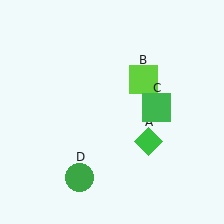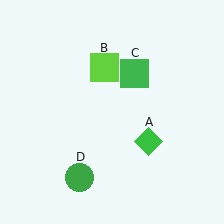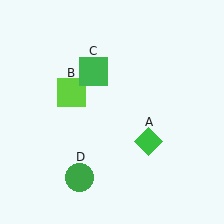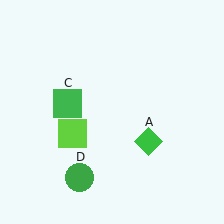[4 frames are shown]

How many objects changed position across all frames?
2 objects changed position: lime square (object B), green square (object C).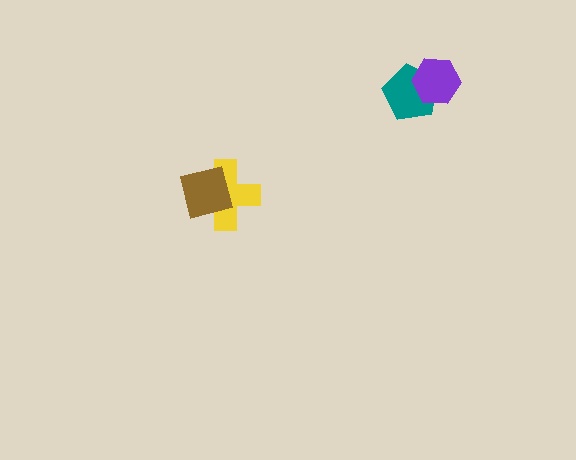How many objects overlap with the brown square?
1 object overlaps with the brown square.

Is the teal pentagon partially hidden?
Yes, it is partially covered by another shape.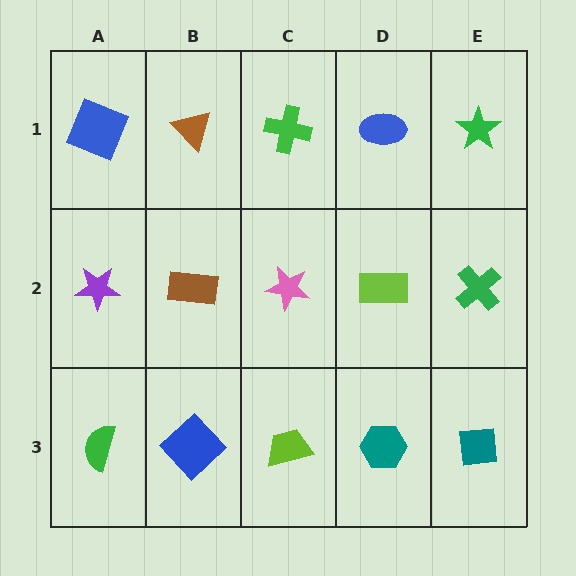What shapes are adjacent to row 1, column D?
A lime rectangle (row 2, column D), a green cross (row 1, column C), a green star (row 1, column E).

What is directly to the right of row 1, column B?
A green cross.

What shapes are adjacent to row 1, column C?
A pink star (row 2, column C), a brown triangle (row 1, column B), a blue ellipse (row 1, column D).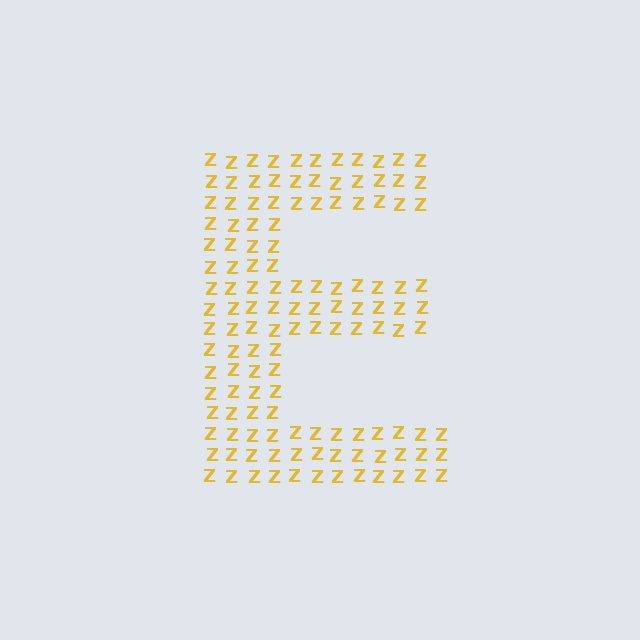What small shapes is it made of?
It is made of small letter Z's.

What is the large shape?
The large shape is the letter E.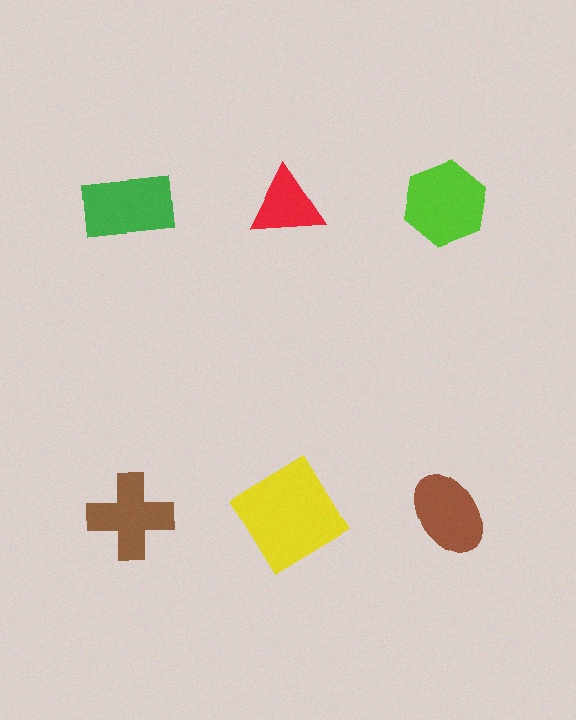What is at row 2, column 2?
A yellow diamond.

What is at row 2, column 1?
A brown cross.